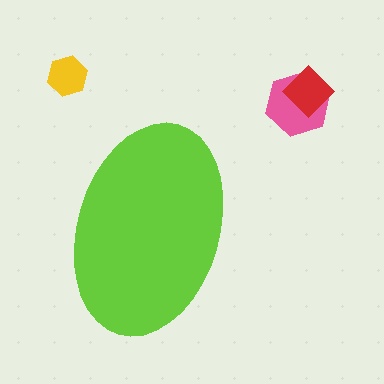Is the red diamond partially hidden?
No, the red diamond is fully visible.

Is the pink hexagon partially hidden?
No, the pink hexagon is fully visible.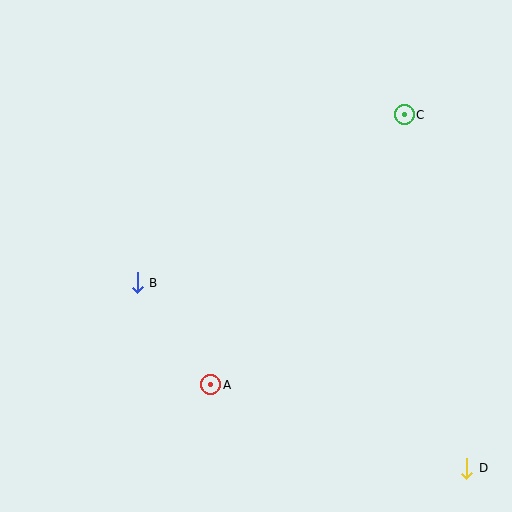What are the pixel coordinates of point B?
Point B is at (137, 283).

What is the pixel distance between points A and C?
The distance between A and C is 332 pixels.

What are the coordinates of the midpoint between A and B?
The midpoint between A and B is at (174, 334).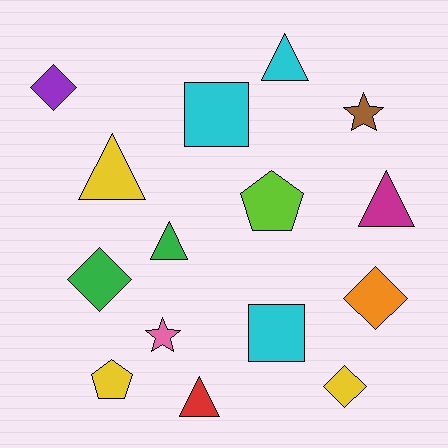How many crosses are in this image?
There are no crosses.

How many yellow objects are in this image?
There are 3 yellow objects.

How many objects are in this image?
There are 15 objects.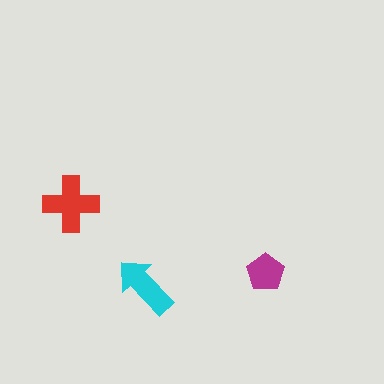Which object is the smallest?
The magenta pentagon.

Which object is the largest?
The red cross.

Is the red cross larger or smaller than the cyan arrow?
Larger.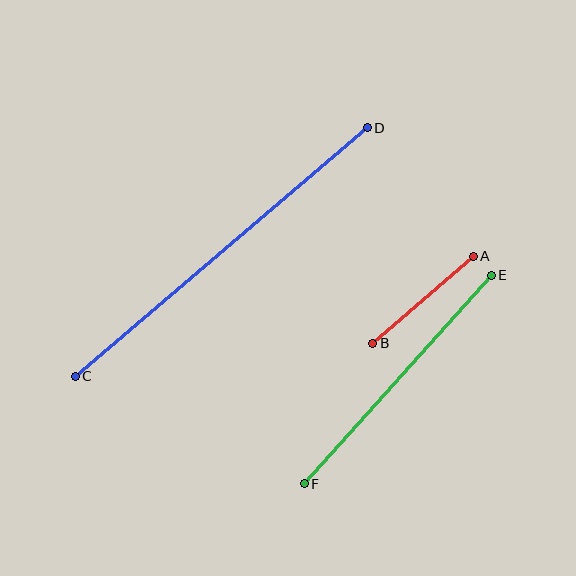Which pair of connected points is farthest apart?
Points C and D are farthest apart.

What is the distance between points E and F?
The distance is approximately 280 pixels.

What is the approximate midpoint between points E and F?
The midpoint is at approximately (398, 380) pixels.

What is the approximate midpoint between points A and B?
The midpoint is at approximately (423, 300) pixels.